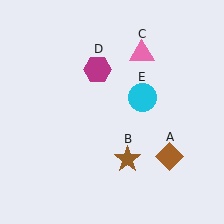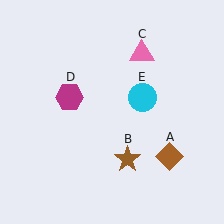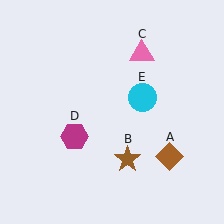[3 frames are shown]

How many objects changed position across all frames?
1 object changed position: magenta hexagon (object D).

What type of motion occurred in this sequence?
The magenta hexagon (object D) rotated counterclockwise around the center of the scene.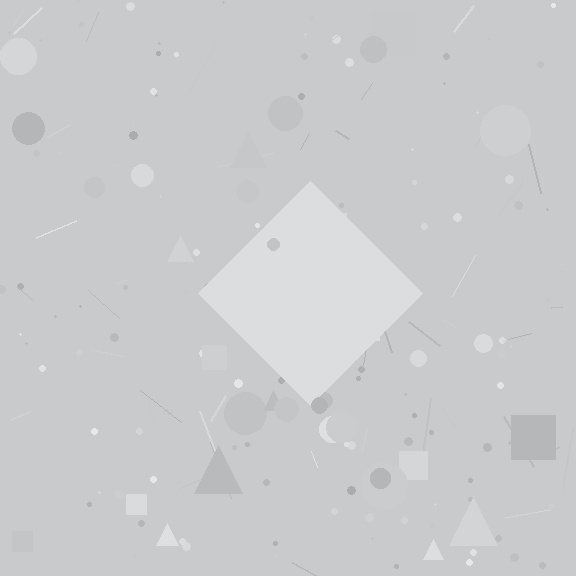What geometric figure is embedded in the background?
A diamond is embedded in the background.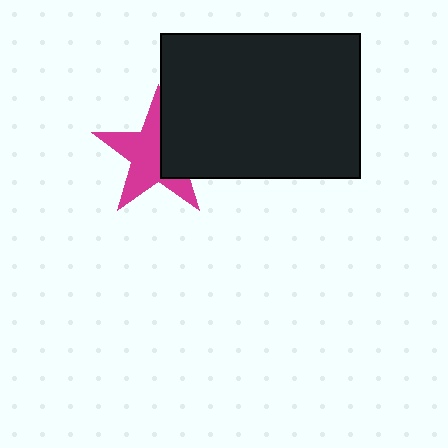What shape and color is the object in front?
The object in front is a black rectangle.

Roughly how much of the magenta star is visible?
About half of it is visible (roughly 62%).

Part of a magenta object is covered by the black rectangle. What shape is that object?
It is a star.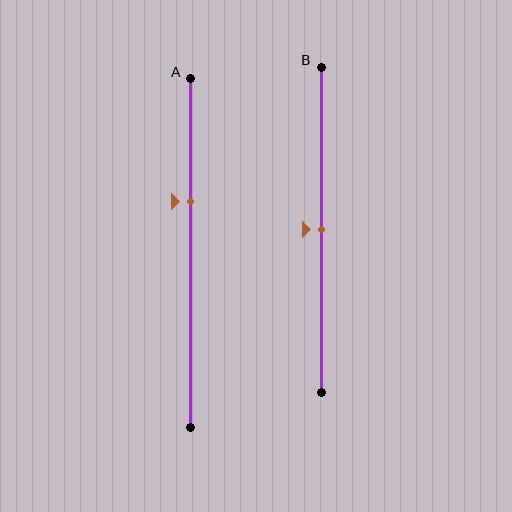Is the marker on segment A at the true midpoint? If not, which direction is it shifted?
No, the marker on segment A is shifted upward by about 15% of the segment length.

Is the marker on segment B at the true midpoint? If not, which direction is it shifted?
Yes, the marker on segment B is at the true midpoint.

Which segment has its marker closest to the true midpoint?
Segment B has its marker closest to the true midpoint.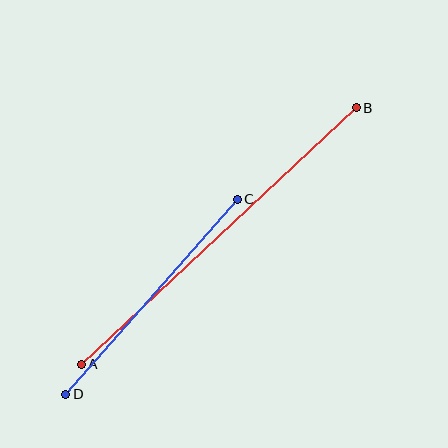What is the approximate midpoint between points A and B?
The midpoint is at approximately (219, 236) pixels.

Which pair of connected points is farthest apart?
Points A and B are farthest apart.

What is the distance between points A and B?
The distance is approximately 376 pixels.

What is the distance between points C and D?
The distance is approximately 259 pixels.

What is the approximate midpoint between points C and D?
The midpoint is at approximately (152, 297) pixels.